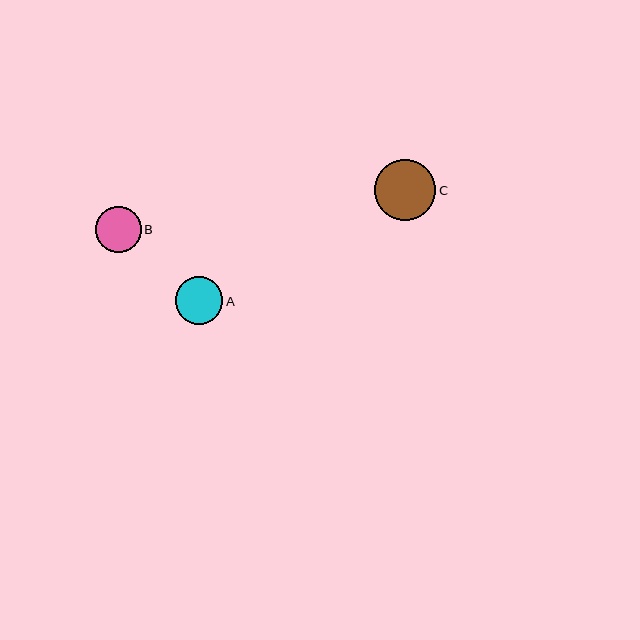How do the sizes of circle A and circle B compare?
Circle A and circle B are approximately the same size.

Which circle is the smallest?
Circle B is the smallest with a size of approximately 46 pixels.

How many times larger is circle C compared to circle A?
Circle C is approximately 1.3 times the size of circle A.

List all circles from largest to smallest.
From largest to smallest: C, A, B.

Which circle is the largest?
Circle C is the largest with a size of approximately 61 pixels.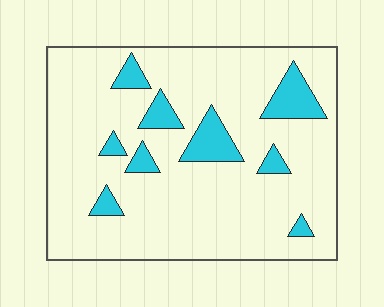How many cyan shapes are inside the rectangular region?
9.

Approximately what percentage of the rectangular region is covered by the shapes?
Approximately 15%.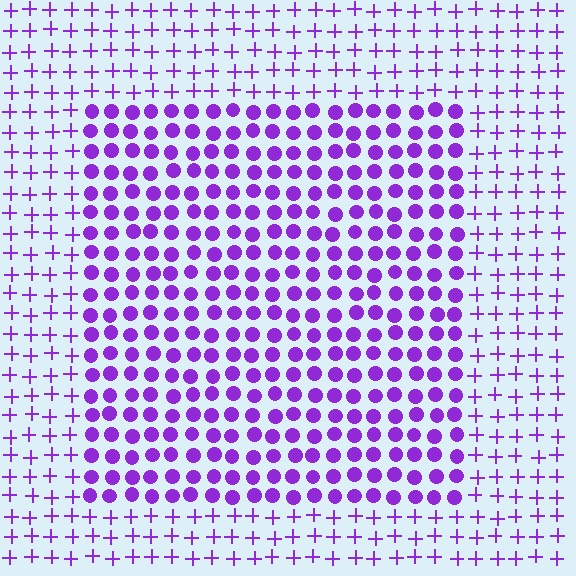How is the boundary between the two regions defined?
The boundary is defined by a change in element shape: circles inside vs. plus signs outside. All elements share the same color and spacing.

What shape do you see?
I see a rectangle.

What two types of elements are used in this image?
The image uses circles inside the rectangle region and plus signs outside it.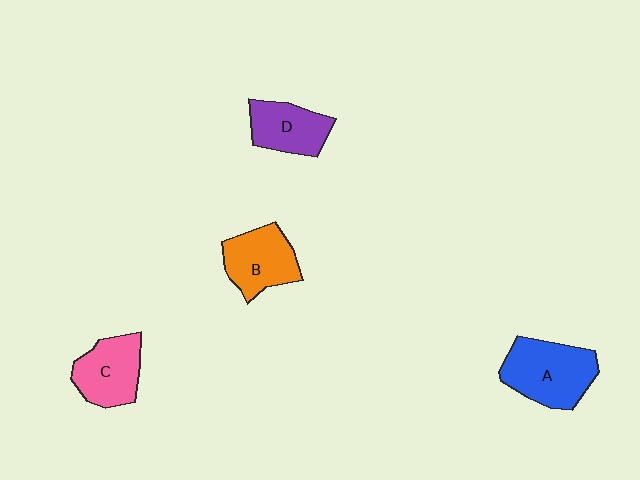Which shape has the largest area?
Shape A (blue).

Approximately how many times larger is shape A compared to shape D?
Approximately 1.4 times.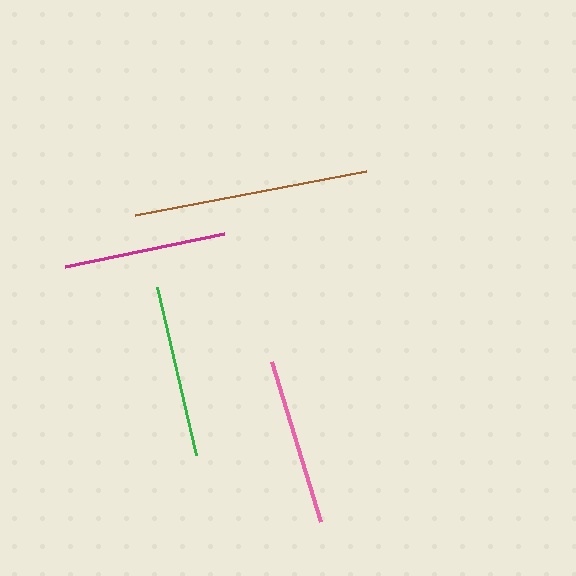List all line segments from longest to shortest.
From longest to shortest: brown, green, pink, magenta.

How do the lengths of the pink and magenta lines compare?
The pink and magenta lines are approximately the same length.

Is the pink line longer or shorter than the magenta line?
The pink line is longer than the magenta line.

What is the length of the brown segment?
The brown segment is approximately 235 pixels long.